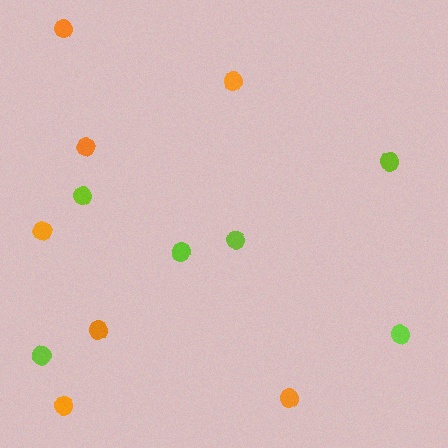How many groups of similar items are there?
There are 2 groups: one group of orange circles (7) and one group of lime circles (6).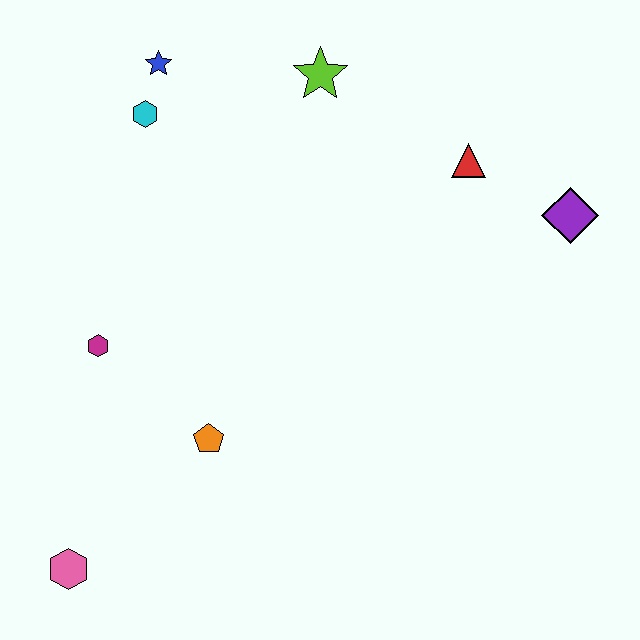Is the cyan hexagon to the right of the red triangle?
No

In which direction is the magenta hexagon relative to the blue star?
The magenta hexagon is below the blue star.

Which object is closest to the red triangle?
The purple diamond is closest to the red triangle.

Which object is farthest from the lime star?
The pink hexagon is farthest from the lime star.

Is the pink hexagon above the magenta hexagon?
No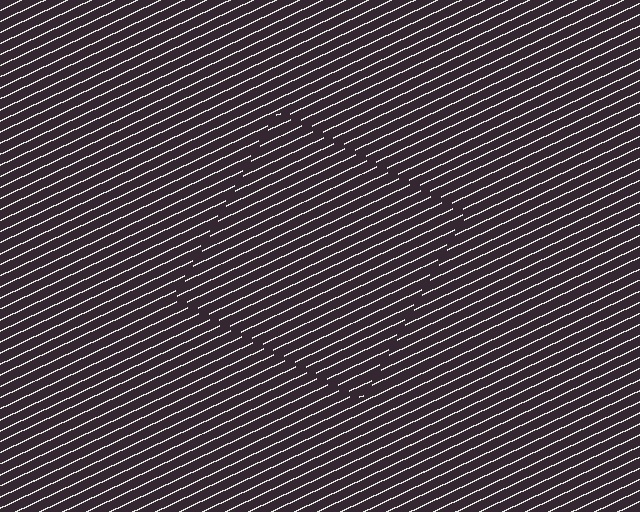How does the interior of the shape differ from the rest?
The interior of the shape contains the same grating, shifted by half a period — the contour is defined by the phase discontinuity where line-ends from the inner and outer gratings abut.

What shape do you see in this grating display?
An illusory square. The interior of the shape contains the same grating, shifted by half a period — the contour is defined by the phase discontinuity where line-ends from the inner and outer gratings abut.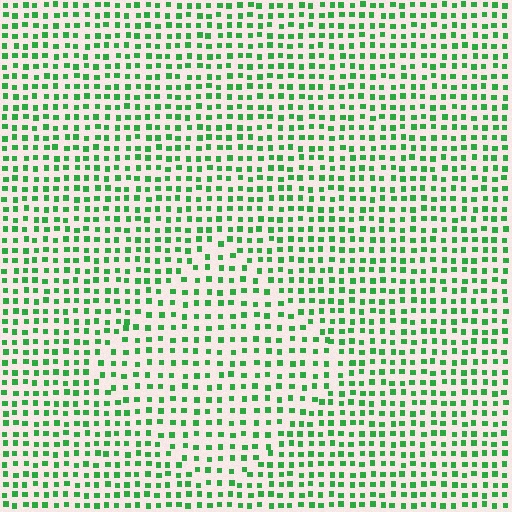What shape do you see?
I see a diamond.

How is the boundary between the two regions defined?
The boundary is defined by a change in element density (approximately 1.4x ratio). All elements are the same color, size, and shape.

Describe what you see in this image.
The image contains small green elements arranged at two different densities. A diamond-shaped region is visible where the elements are less densely packed than the surrounding area.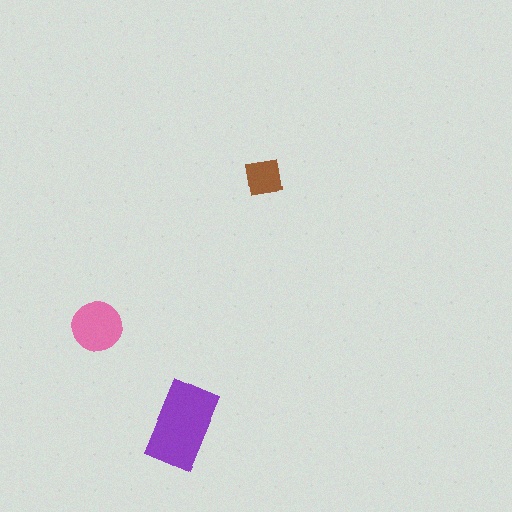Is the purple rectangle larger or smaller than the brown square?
Larger.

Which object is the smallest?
The brown square.